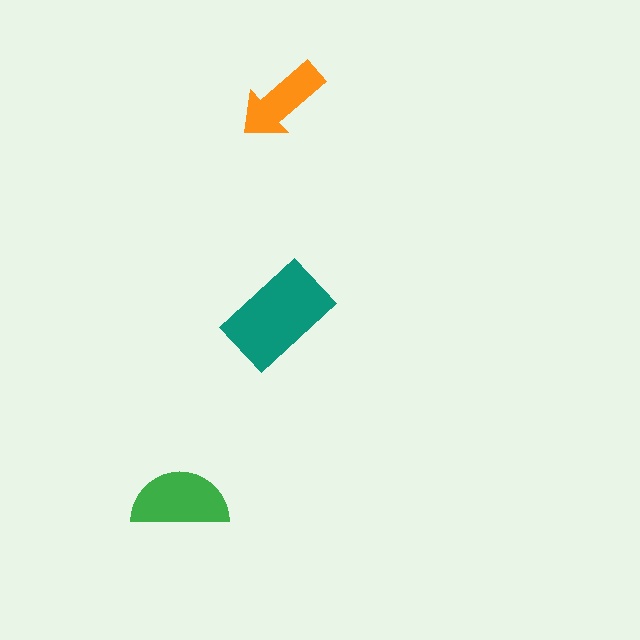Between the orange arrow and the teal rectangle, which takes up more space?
The teal rectangle.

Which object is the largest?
The teal rectangle.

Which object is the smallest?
The orange arrow.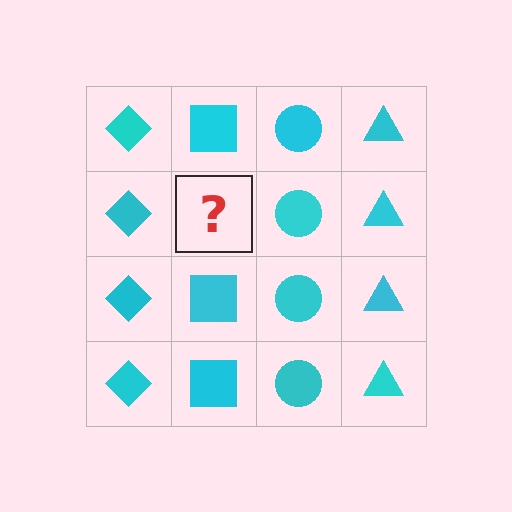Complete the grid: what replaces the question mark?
The question mark should be replaced with a cyan square.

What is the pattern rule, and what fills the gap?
The rule is that each column has a consistent shape. The gap should be filled with a cyan square.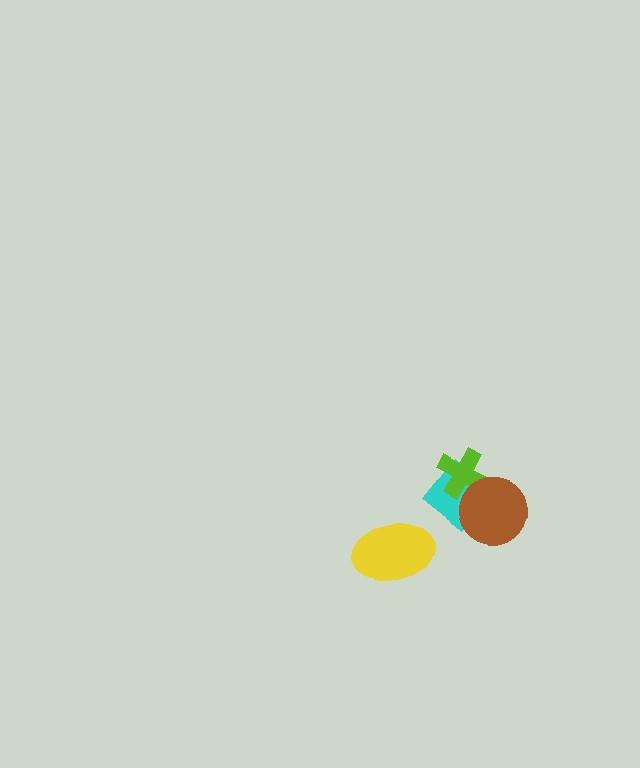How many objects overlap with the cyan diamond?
2 objects overlap with the cyan diamond.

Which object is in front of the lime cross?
The brown circle is in front of the lime cross.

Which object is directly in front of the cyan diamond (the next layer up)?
The lime cross is directly in front of the cyan diamond.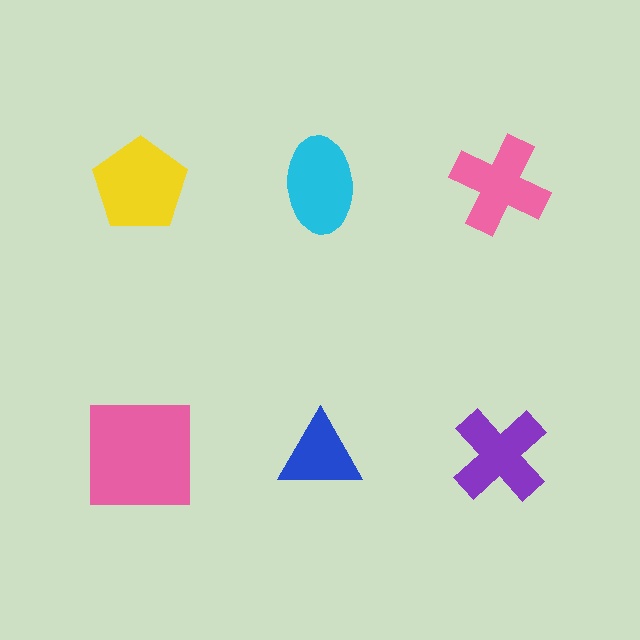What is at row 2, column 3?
A purple cross.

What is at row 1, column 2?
A cyan ellipse.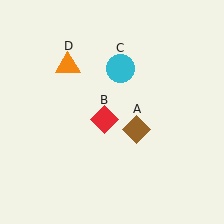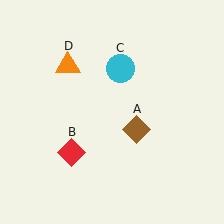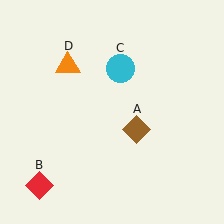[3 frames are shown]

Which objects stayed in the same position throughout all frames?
Brown diamond (object A) and cyan circle (object C) and orange triangle (object D) remained stationary.